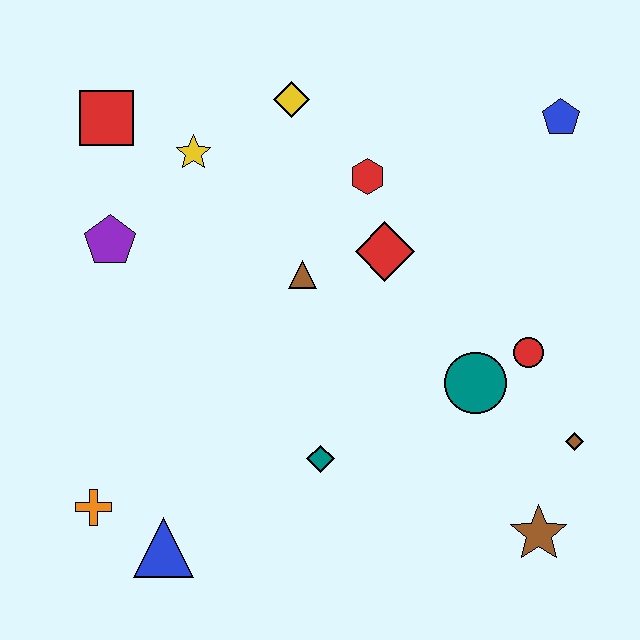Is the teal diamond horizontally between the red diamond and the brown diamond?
No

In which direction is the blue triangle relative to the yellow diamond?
The blue triangle is below the yellow diamond.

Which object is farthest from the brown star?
The red square is farthest from the brown star.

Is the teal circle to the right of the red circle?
No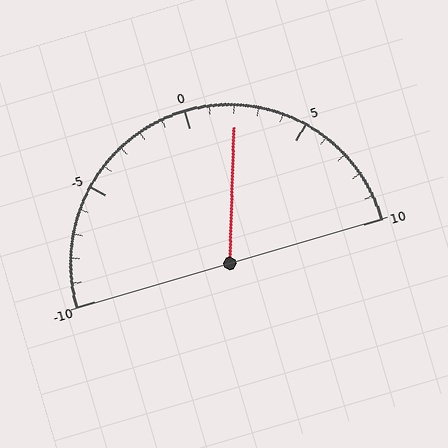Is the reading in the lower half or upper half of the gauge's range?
The reading is in the upper half of the range (-10 to 10).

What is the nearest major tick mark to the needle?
The nearest major tick mark is 0.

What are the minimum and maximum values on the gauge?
The gauge ranges from -10 to 10.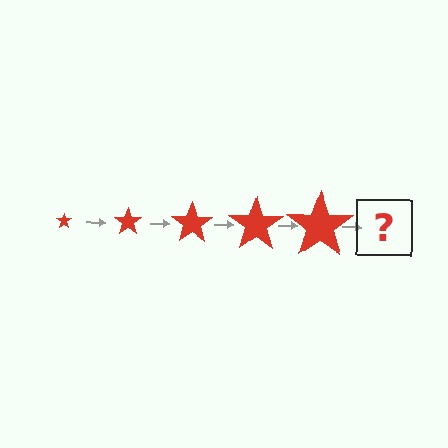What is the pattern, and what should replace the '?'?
The pattern is that the star gets progressively larger each step. The '?' should be a red star, larger than the previous one.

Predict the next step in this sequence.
The next step is a red star, larger than the previous one.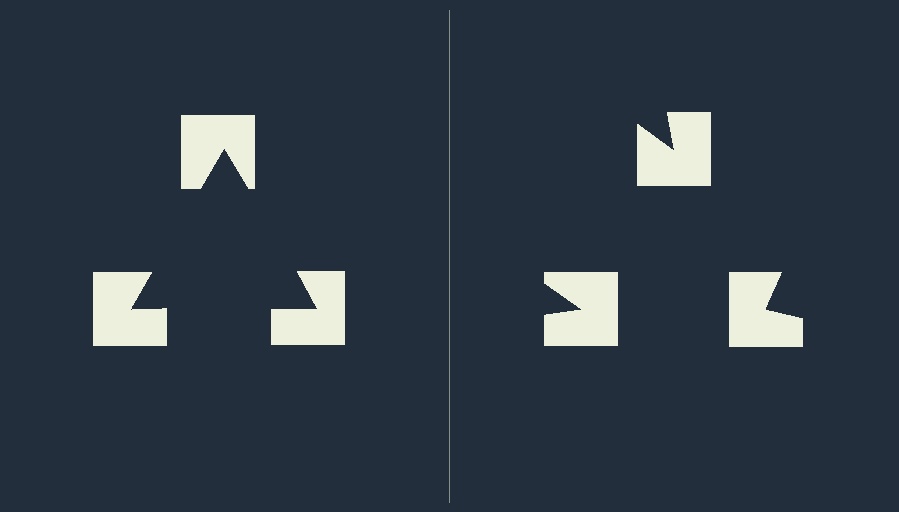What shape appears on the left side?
An illusory triangle.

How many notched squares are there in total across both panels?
6 — 3 on each side.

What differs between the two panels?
The notched squares are positioned identically on both sides; only the wedge orientations differ. On the left they align to a triangle; on the right they are misaligned.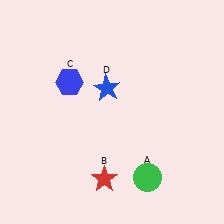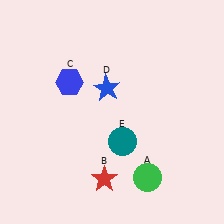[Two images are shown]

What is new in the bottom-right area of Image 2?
A teal circle (E) was added in the bottom-right area of Image 2.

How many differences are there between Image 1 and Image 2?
There is 1 difference between the two images.